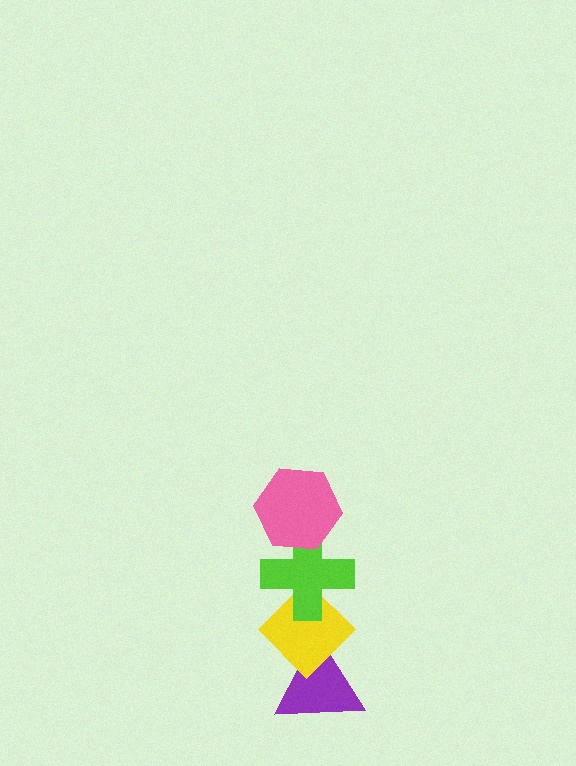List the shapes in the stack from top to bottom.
From top to bottom: the pink hexagon, the lime cross, the yellow diamond, the purple triangle.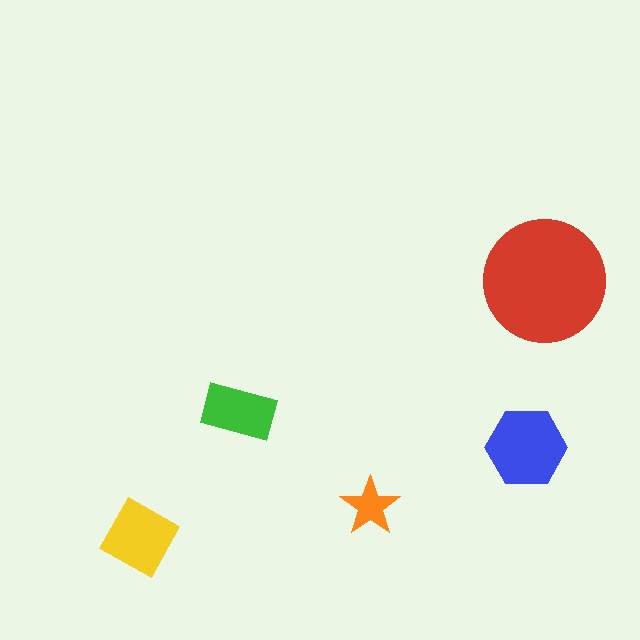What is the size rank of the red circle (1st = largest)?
1st.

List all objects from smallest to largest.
The orange star, the green rectangle, the yellow diamond, the blue hexagon, the red circle.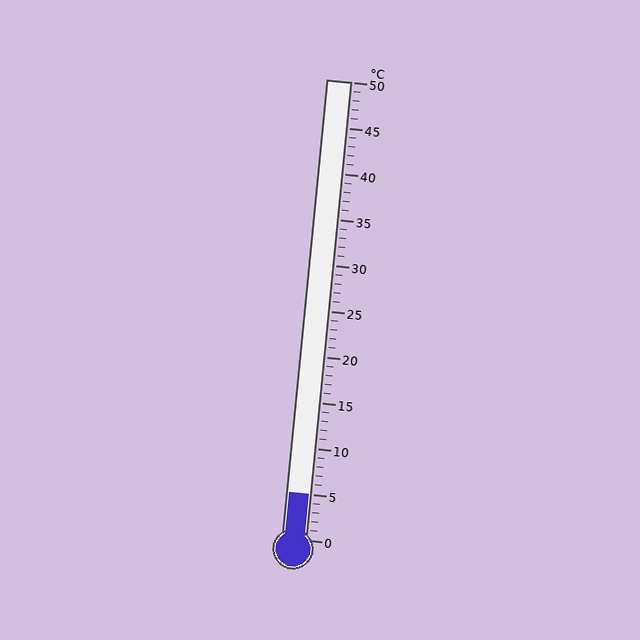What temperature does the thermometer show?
The thermometer shows approximately 5°C.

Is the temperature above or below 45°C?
The temperature is below 45°C.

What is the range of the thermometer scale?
The thermometer scale ranges from 0°C to 50°C.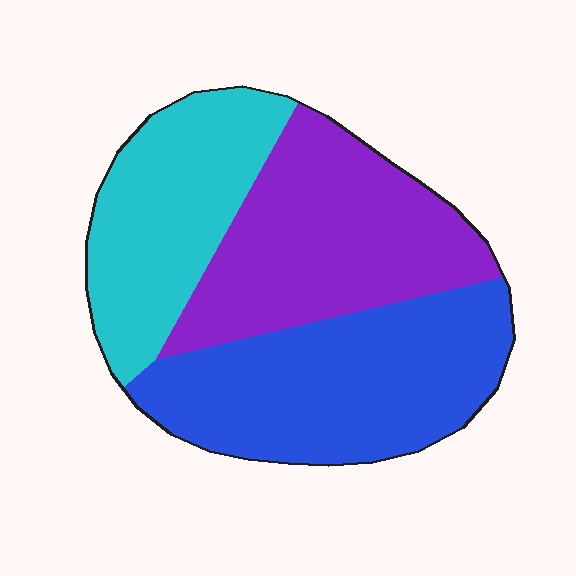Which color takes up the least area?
Cyan, at roughly 25%.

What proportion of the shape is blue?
Blue covers 38% of the shape.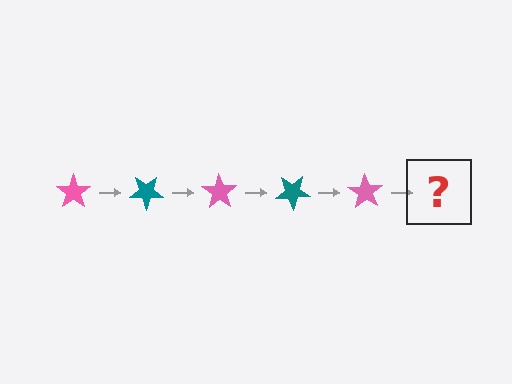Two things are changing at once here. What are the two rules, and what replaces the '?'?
The two rules are that it rotates 35 degrees each step and the color cycles through pink and teal. The '?' should be a teal star, rotated 175 degrees from the start.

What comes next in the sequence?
The next element should be a teal star, rotated 175 degrees from the start.